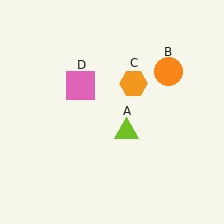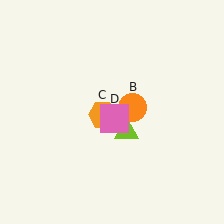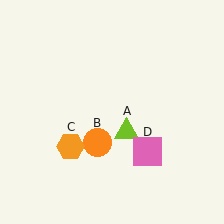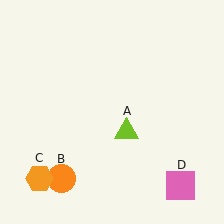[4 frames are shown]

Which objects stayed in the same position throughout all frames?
Lime triangle (object A) remained stationary.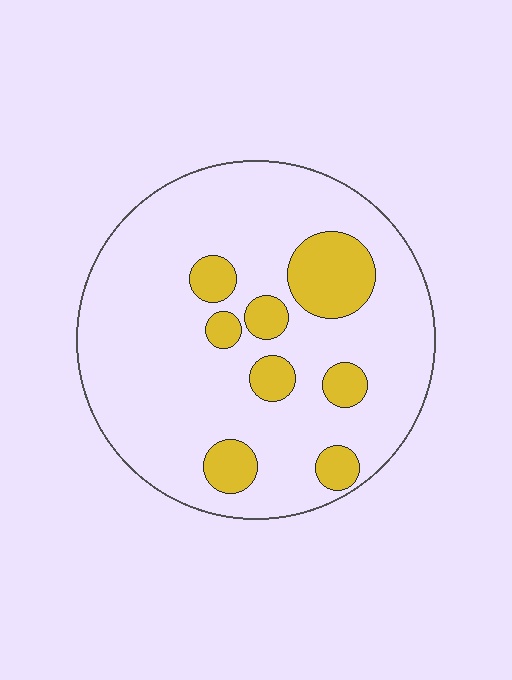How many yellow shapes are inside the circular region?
8.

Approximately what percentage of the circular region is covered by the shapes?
Approximately 20%.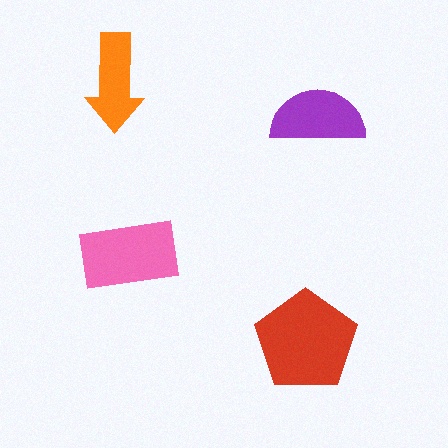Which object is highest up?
The orange arrow is topmost.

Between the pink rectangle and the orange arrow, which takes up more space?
The pink rectangle.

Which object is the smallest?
The orange arrow.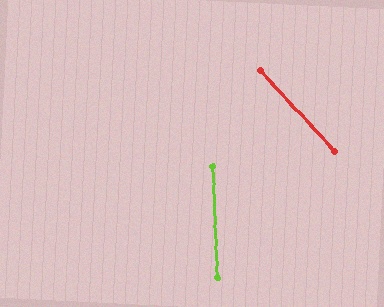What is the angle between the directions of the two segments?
Approximately 40 degrees.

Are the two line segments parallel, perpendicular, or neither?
Neither parallel nor perpendicular — they differ by about 40°.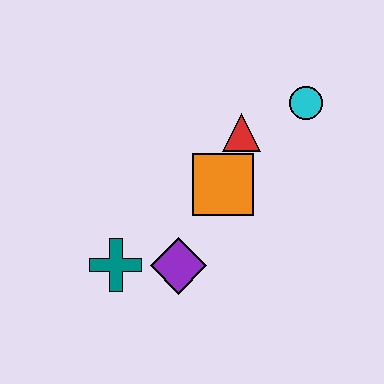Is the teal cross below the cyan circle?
Yes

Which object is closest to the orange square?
The red triangle is closest to the orange square.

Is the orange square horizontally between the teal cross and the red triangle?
Yes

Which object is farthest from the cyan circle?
The teal cross is farthest from the cyan circle.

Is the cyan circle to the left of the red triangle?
No